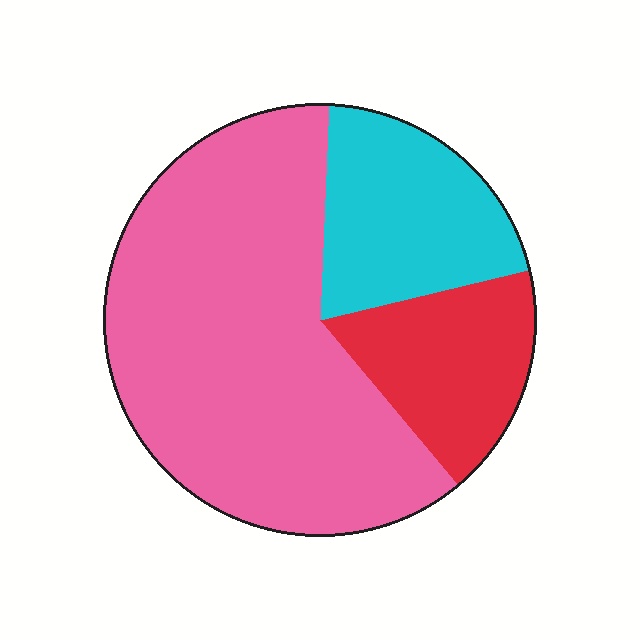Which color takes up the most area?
Pink, at roughly 60%.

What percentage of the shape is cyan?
Cyan takes up about one fifth (1/5) of the shape.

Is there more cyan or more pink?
Pink.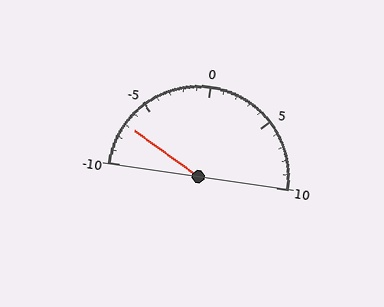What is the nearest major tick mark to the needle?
The nearest major tick mark is -5.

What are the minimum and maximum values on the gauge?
The gauge ranges from -10 to 10.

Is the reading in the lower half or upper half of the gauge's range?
The reading is in the lower half of the range (-10 to 10).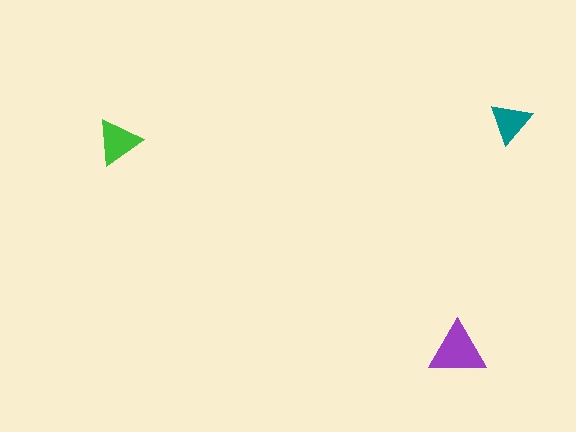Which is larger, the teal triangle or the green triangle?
The green one.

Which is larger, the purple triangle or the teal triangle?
The purple one.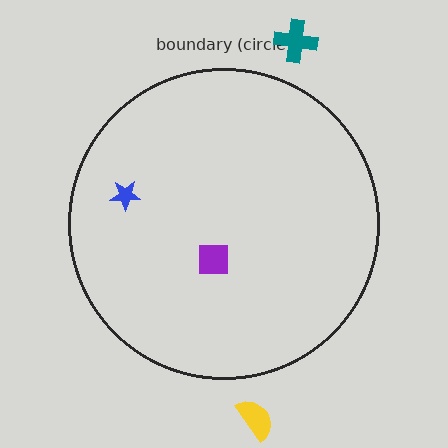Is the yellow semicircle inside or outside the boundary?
Outside.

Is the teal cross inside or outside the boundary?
Outside.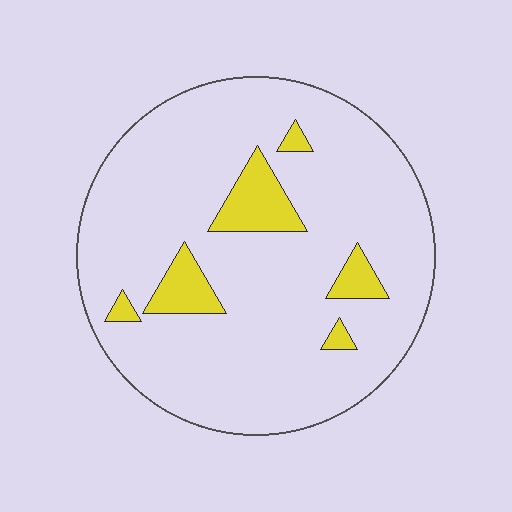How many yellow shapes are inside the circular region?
6.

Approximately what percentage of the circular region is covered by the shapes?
Approximately 10%.